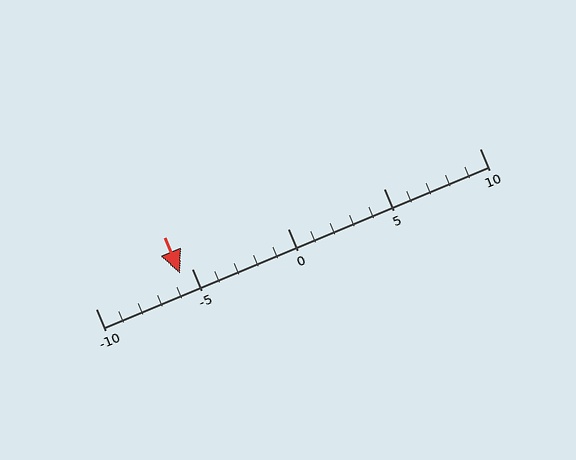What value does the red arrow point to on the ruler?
The red arrow points to approximately -6.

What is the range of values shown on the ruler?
The ruler shows values from -10 to 10.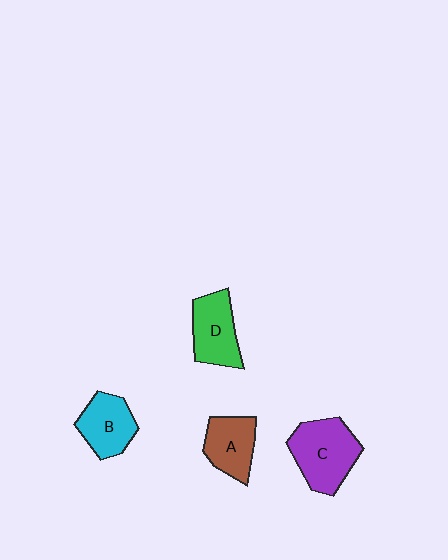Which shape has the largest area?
Shape C (purple).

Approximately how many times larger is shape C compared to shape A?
Approximately 1.4 times.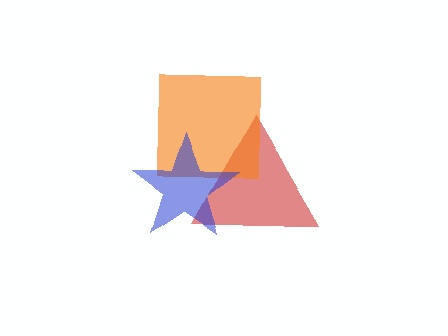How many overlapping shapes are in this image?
There are 3 overlapping shapes in the image.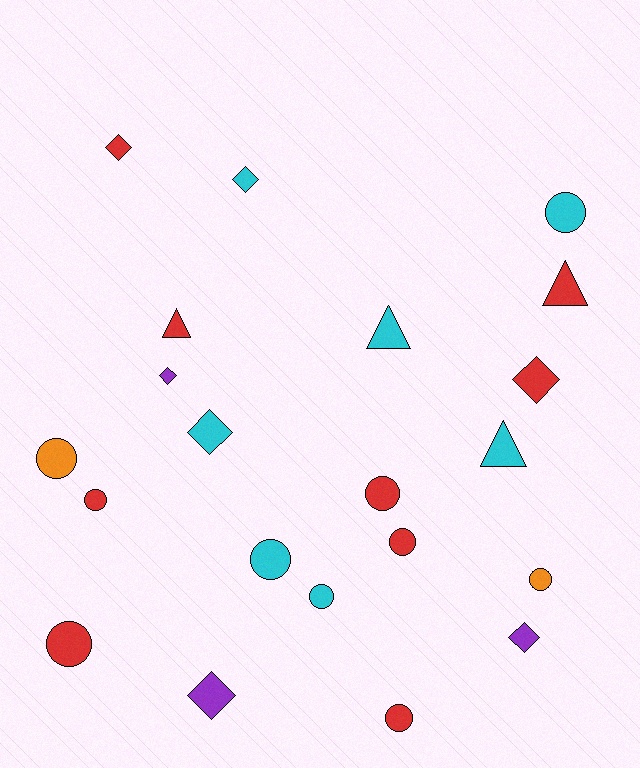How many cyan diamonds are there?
There are 2 cyan diamonds.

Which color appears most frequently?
Red, with 9 objects.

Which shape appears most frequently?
Circle, with 10 objects.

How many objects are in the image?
There are 21 objects.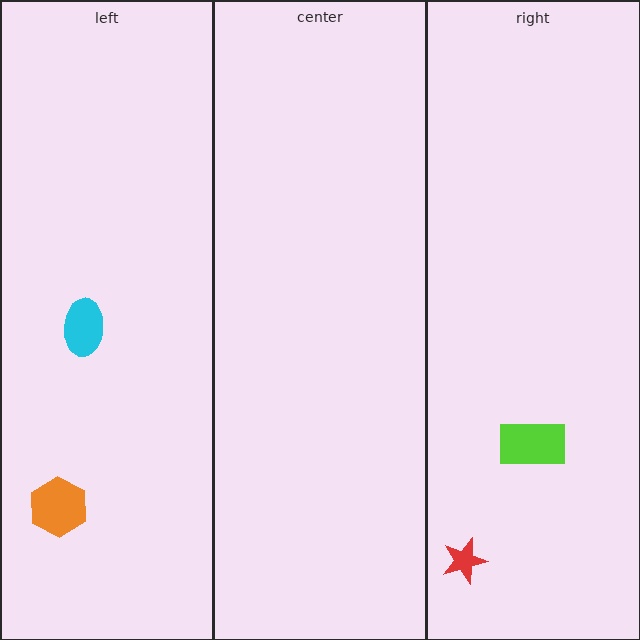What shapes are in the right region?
The red star, the lime rectangle.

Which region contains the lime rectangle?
The right region.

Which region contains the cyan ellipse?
The left region.